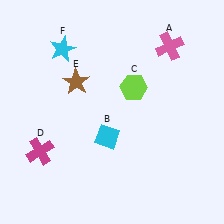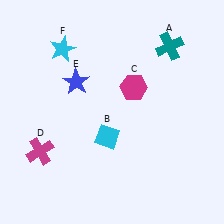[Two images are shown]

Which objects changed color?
A changed from pink to teal. C changed from lime to magenta. E changed from brown to blue.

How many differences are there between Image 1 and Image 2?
There are 3 differences between the two images.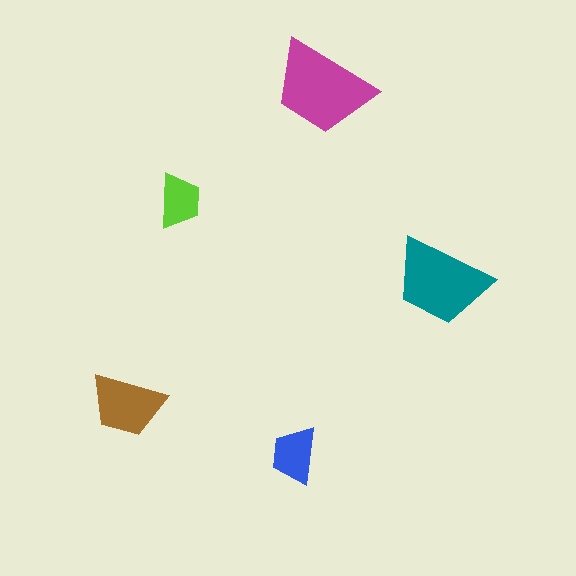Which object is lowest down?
The blue trapezoid is bottommost.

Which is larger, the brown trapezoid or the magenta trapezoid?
The magenta one.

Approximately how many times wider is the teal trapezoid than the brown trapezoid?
About 1.5 times wider.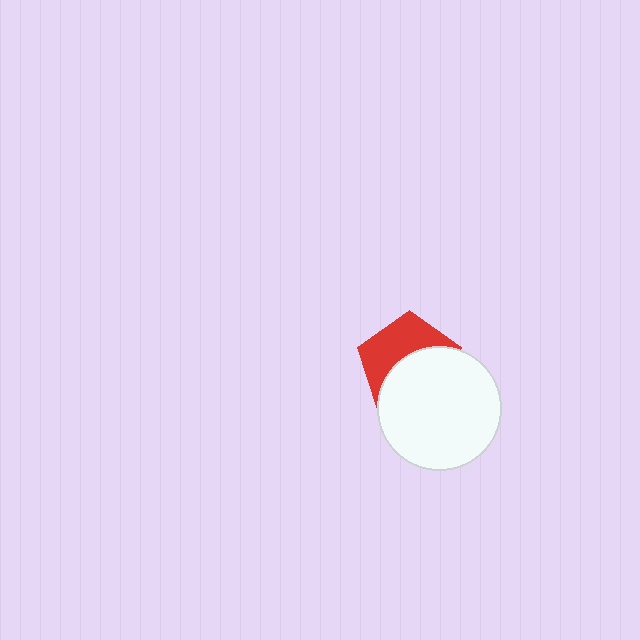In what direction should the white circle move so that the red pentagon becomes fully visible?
The white circle should move down. That is the shortest direction to clear the overlap and leave the red pentagon fully visible.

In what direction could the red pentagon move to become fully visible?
The red pentagon could move up. That would shift it out from behind the white circle entirely.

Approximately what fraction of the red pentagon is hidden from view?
Roughly 54% of the red pentagon is hidden behind the white circle.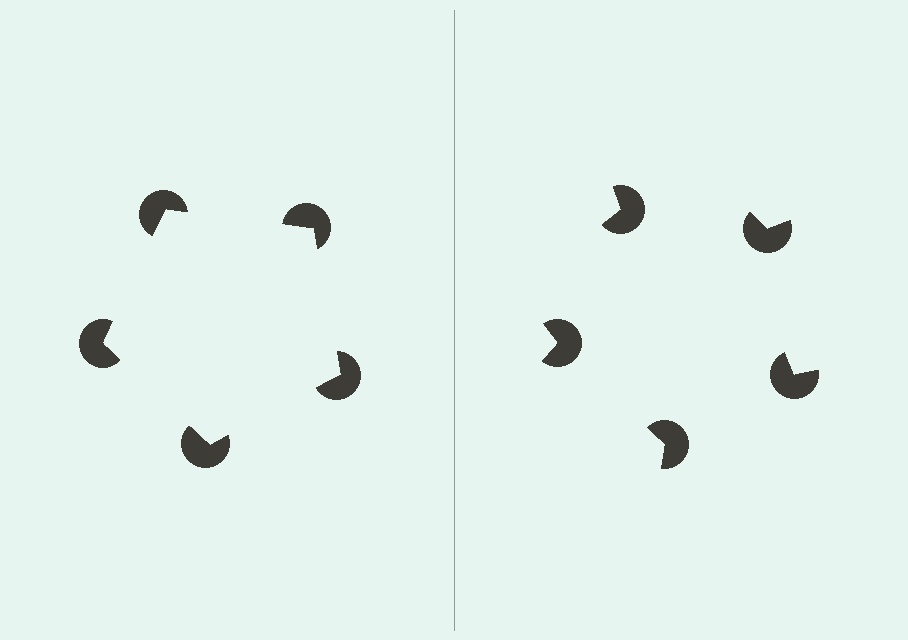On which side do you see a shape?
An illusory pentagon appears on the left side. On the right side the wedge cuts are rotated, so no coherent shape forms.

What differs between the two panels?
The pac-man discs are positioned identically on both sides; only the wedge orientations differ. On the left they align to a pentagon; on the right they are misaligned.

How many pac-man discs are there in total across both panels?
10 — 5 on each side.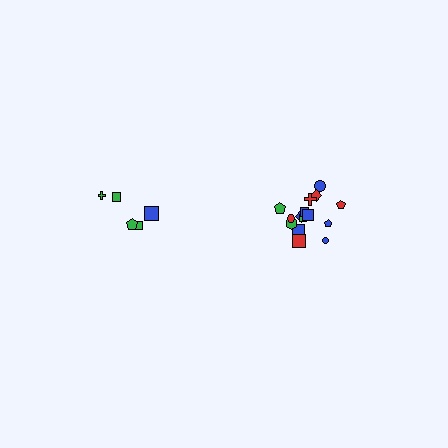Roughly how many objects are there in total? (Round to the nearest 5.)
Roughly 20 objects in total.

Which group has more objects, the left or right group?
The right group.